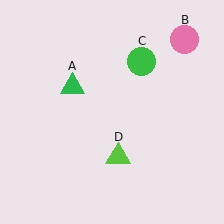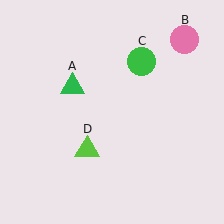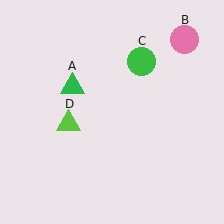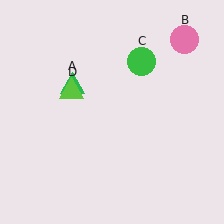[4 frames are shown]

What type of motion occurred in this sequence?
The lime triangle (object D) rotated clockwise around the center of the scene.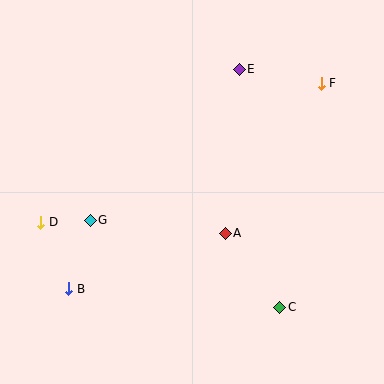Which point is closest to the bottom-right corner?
Point C is closest to the bottom-right corner.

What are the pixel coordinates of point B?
Point B is at (69, 289).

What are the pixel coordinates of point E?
Point E is at (239, 69).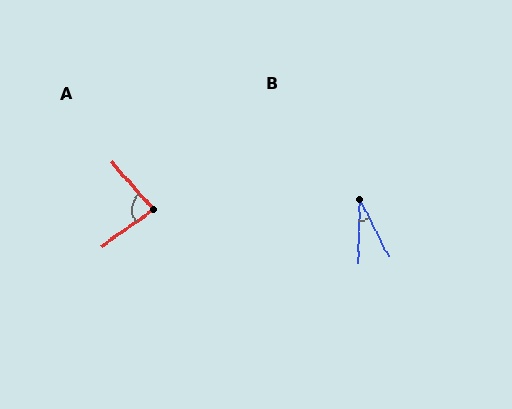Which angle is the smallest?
B, at approximately 28 degrees.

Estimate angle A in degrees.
Approximately 84 degrees.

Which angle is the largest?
A, at approximately 84 degrees.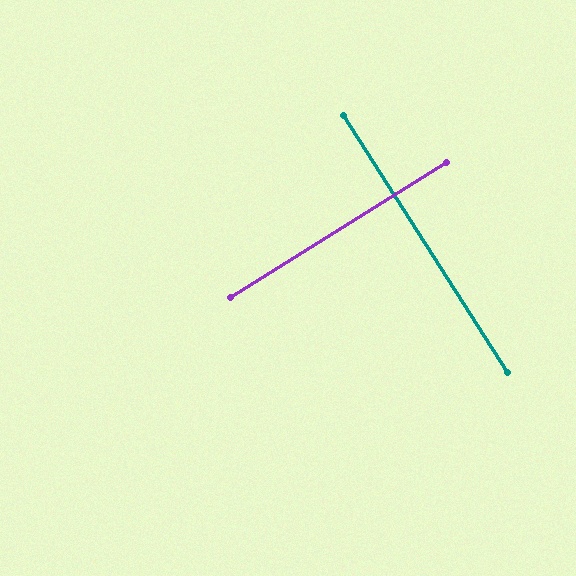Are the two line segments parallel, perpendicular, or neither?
Perpendicular — they meet at approximately 89°.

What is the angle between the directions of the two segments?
Approximately 89 degrees.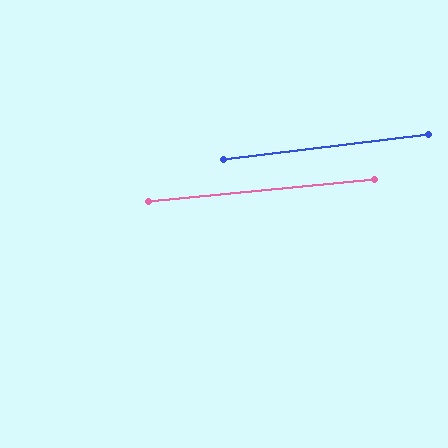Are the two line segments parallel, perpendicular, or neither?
Parallel — their directions differ by only 1.4°.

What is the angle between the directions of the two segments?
Approximately 1 degree.